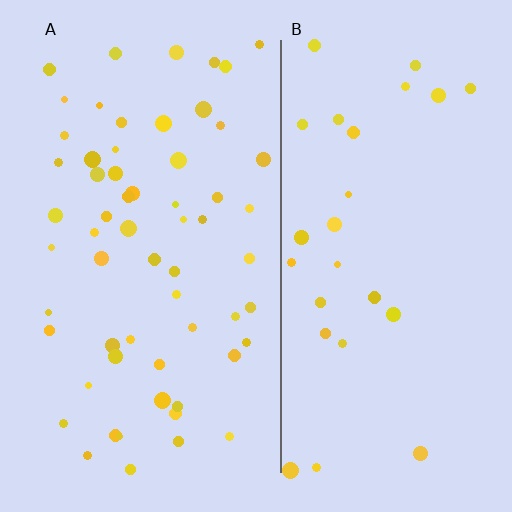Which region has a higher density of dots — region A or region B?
A (the left).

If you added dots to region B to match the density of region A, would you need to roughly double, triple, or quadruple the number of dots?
Approximately double.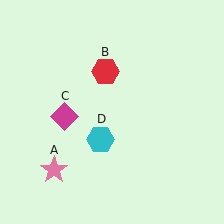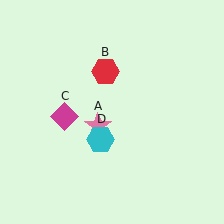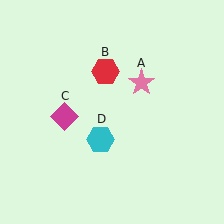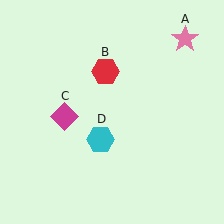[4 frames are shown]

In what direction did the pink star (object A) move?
The pink star (object A) moved up and to the right.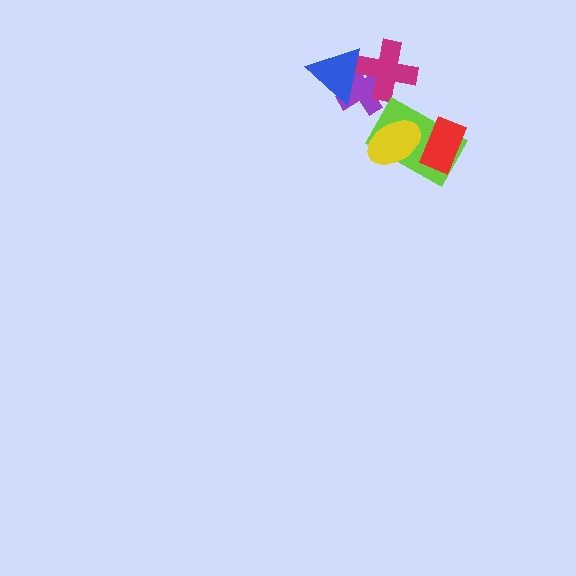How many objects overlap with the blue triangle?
2 objects overlap with the blue triangle.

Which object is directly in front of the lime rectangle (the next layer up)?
The yellow ellipse is directly in front of the lime rectangle.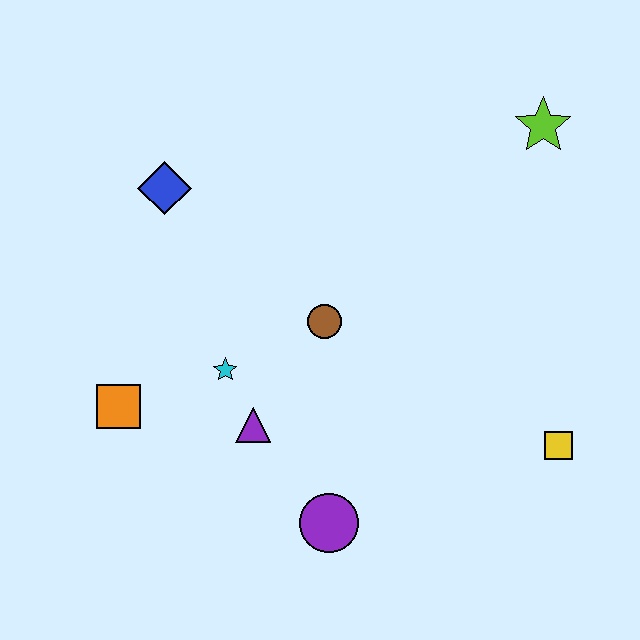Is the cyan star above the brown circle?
No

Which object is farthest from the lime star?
The orange square is farthest from the lime star.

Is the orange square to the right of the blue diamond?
No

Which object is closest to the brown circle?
The cyan star is closest to the brown circle.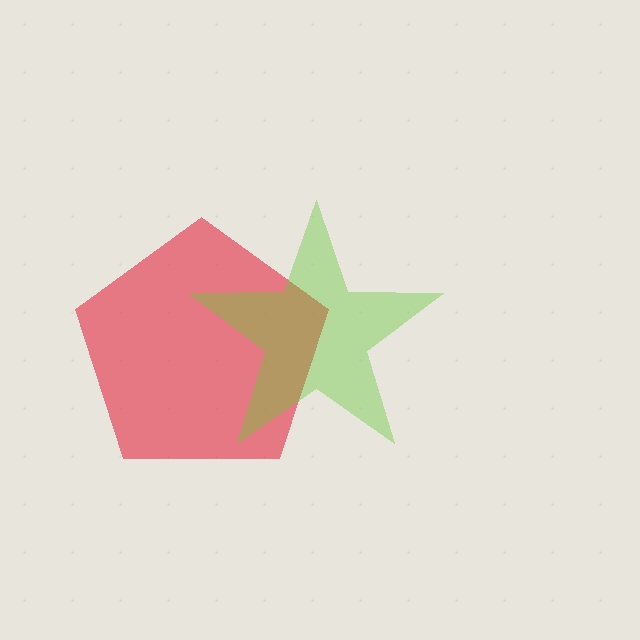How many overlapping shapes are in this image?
There are 2 overlapping shapes in the image.